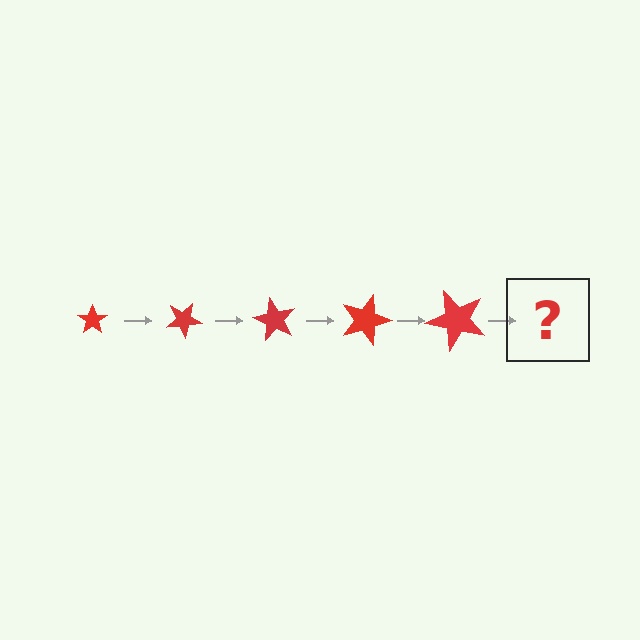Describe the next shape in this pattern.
It should be a star, larger than the previous one and rotated 150 degrees from the start.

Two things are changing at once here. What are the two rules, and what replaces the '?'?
The two rules are that the star grows larger each step and it rotates 30 degrees each step. The '?' should be a star, larger than the previous one and rotated 150 degrees from the start.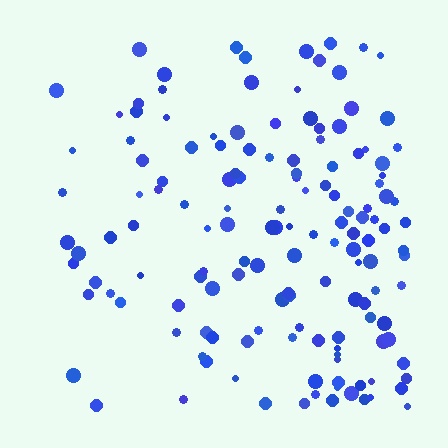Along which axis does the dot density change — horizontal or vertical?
Horizontal.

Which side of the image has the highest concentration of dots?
The right.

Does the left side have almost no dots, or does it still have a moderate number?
Still a moderate number, just noticeably fewer than the right.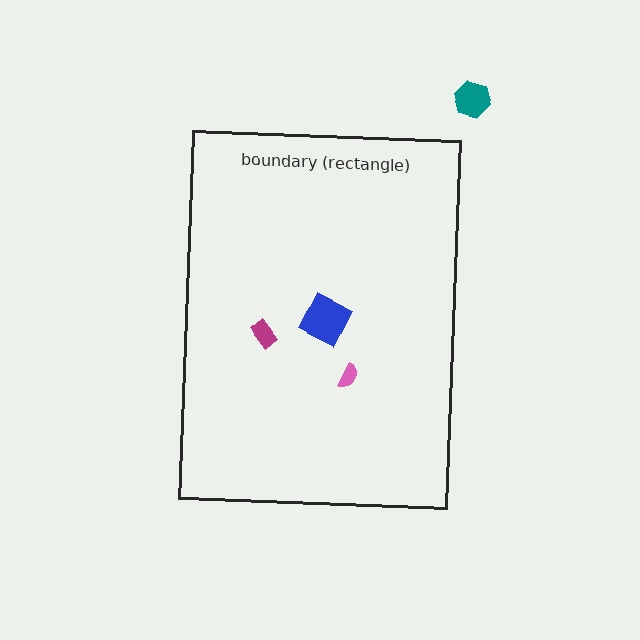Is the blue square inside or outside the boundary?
Inside.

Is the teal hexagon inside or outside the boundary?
Outside.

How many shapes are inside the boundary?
3 inside, 1 outside.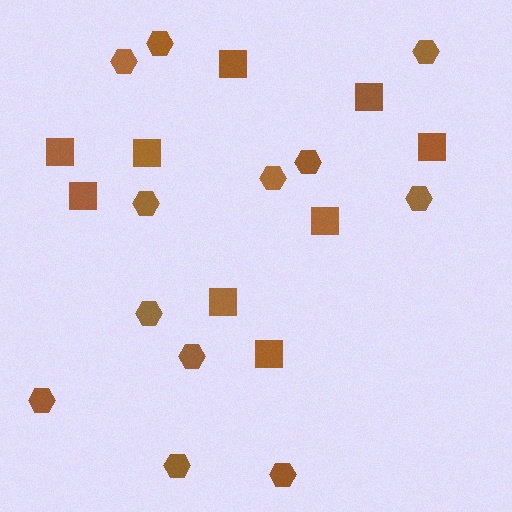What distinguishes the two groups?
There are 2 groups: one group of squares (9) and one group of hexagons (12).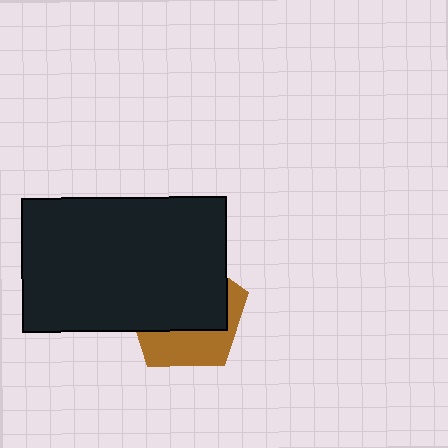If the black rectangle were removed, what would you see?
You would see the complete brown pentagon.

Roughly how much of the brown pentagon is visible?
A small part of it is visible (roughly 36%).